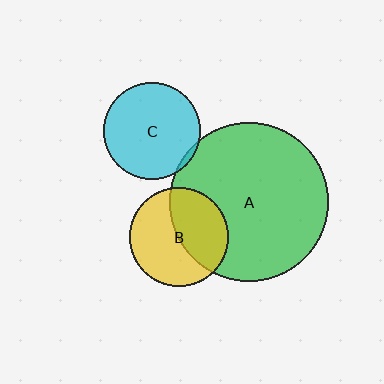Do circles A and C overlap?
Yes.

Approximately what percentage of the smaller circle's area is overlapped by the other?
Approximately 5%.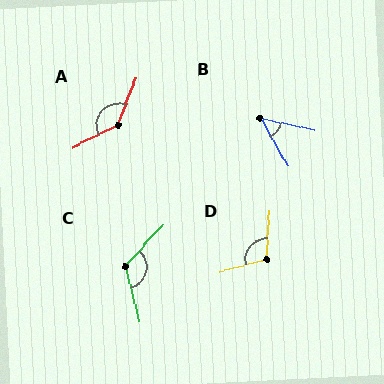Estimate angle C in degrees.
Approximately 123 degrees.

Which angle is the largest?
A, at approximately 137 degrees.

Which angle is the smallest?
B, at approximately 48 degrees.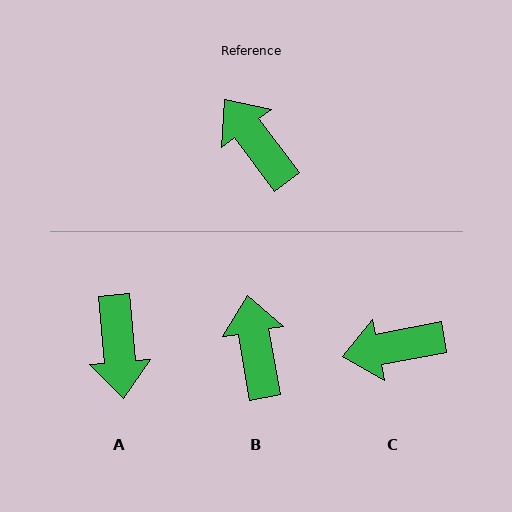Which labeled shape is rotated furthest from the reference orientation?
A, about 148 degrees away.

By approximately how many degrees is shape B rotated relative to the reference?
Approximately 27 degrees clockwise.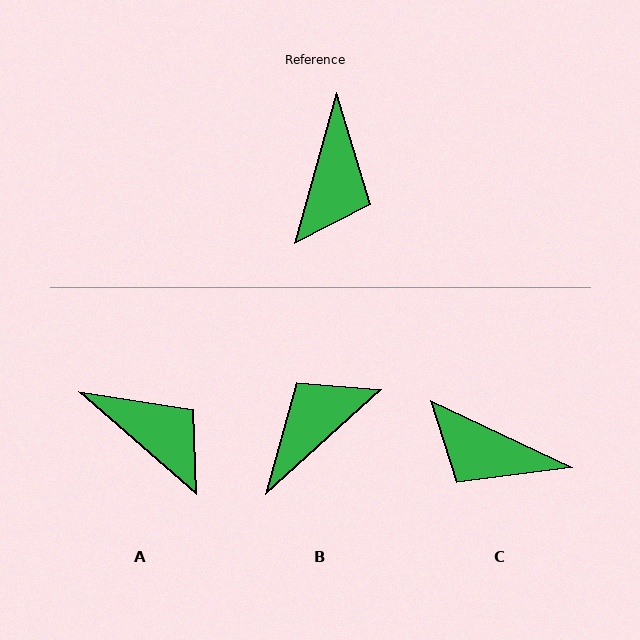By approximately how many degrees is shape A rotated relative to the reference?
Approximately 64 degrees counter-clockwise.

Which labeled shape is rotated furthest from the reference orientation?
B, about 148 degrees away.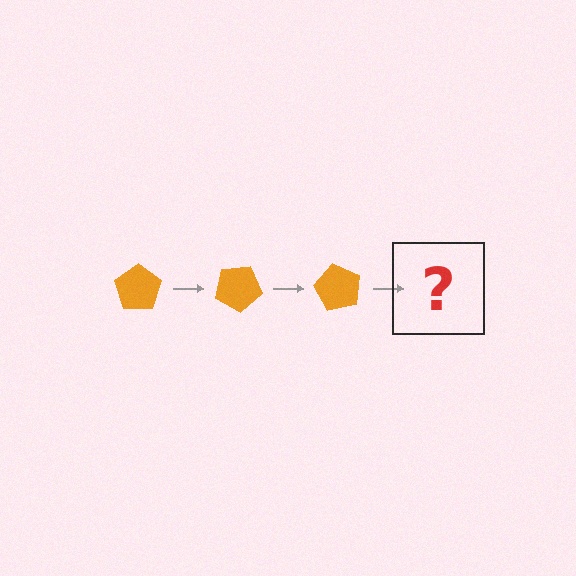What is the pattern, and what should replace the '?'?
The pattern is that the pentagon rotates 30 degrees each step. The '?' should be an orange pentagon rotated 90 degrees.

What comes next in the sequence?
The next element should be an orange pentagon rotated 90 degrees.